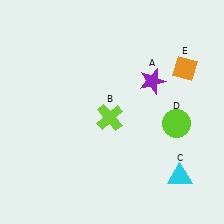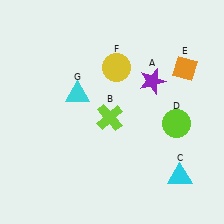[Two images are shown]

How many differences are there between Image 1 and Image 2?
There are 2 differences between the two images.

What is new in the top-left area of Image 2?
A cyan triangle (G) was added in the top-left area of Image 2.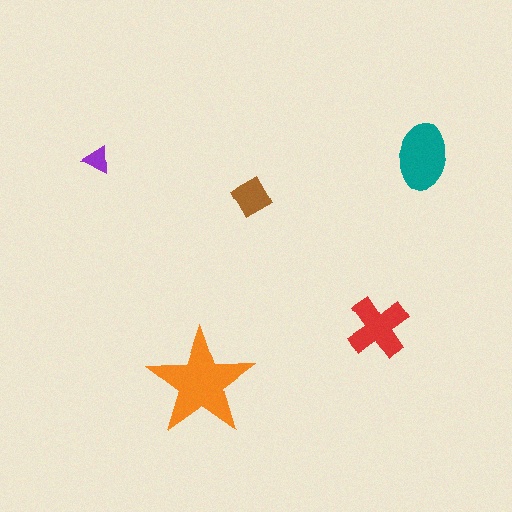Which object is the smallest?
The purple triangle.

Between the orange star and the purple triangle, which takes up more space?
The orange star.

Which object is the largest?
The orange star.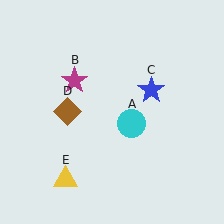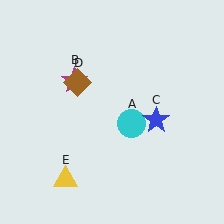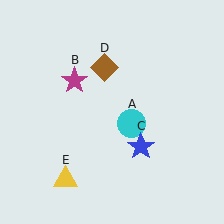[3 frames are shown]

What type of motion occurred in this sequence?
The blue star (object C), brown diamond (object D) rotated clockwise around the center of the scene.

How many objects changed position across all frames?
2 objects changed position: blue star (object C), brown diamond (object D).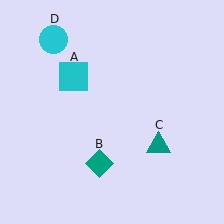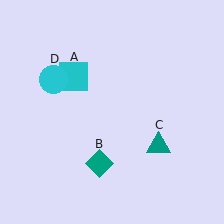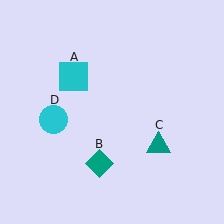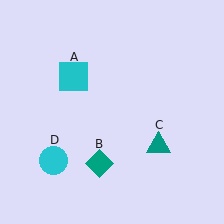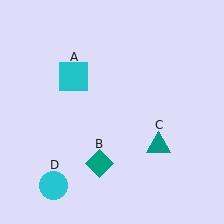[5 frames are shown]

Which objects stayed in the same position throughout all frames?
Cyan square (object A) and teal diamond (object B) and teal triangle (object C) remained stationary.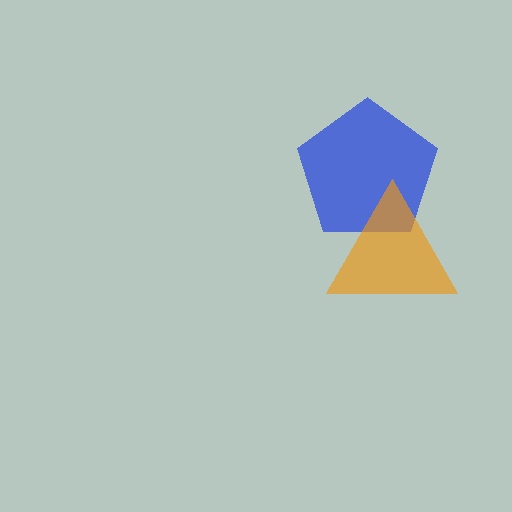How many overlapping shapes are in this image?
There are 2 overlapping shapes in the image.